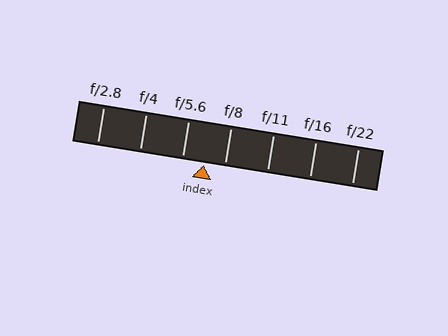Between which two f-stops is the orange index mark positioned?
The index mark is between f/5.6 and f/8.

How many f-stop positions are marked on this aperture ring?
There are 7 f-stop positions marked.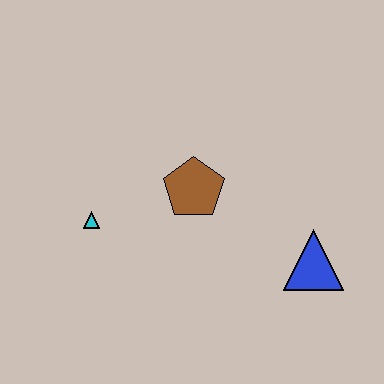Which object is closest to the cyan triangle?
The brown pentagon is closest to the cyan triangle.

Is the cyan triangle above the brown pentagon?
No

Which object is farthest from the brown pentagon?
The blue triangle is farthest from the brown pentagon.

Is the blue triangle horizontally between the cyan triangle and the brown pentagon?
No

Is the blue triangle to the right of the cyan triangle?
Yes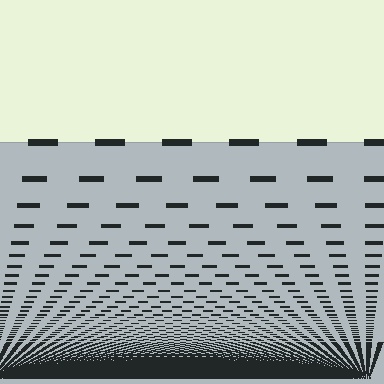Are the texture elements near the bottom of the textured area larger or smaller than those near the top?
Smaller. The gradient is inverted — elements near the bottom are smaller and denser.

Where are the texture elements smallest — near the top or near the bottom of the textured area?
Near the bottom.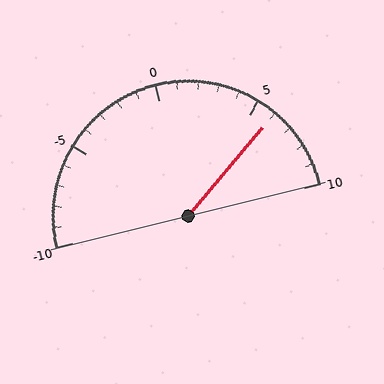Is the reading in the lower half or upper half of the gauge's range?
The reading is in the upper half of the range (-10 to 10).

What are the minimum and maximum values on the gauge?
The gauge ranges from -10 to 10.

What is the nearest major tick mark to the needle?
The nearest major tick mark is 5.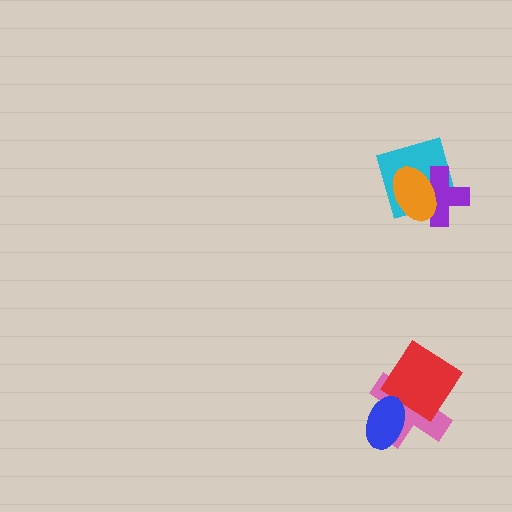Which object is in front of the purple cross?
The orange ellipse is in front of the purple cross.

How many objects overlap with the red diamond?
1 object overlaps with the red diamond.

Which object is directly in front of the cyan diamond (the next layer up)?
The purple cross is directly in front of the cyan diamond.